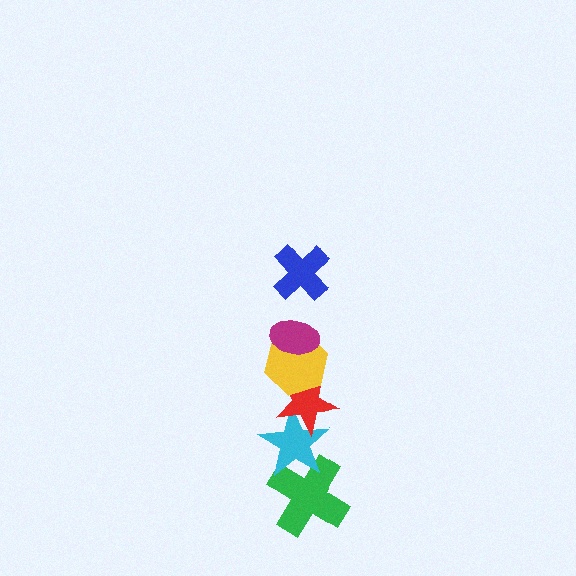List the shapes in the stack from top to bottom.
From top to bottom: the blue cross, the magenta ellipse, the yellow hexagon, the red star, the cyan star, the green cross.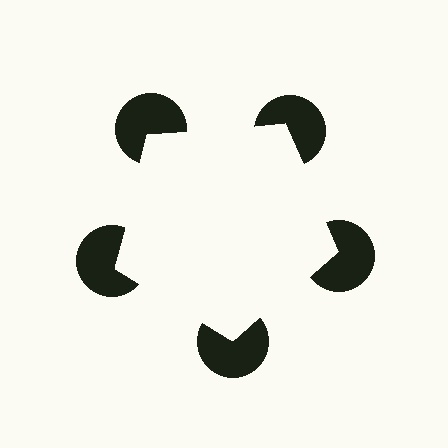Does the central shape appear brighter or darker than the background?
It typically appears slightly brighter than the background, even though no actual brightness change is drawn.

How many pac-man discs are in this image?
There are 5 — one at each vertex of the illusory pentagon.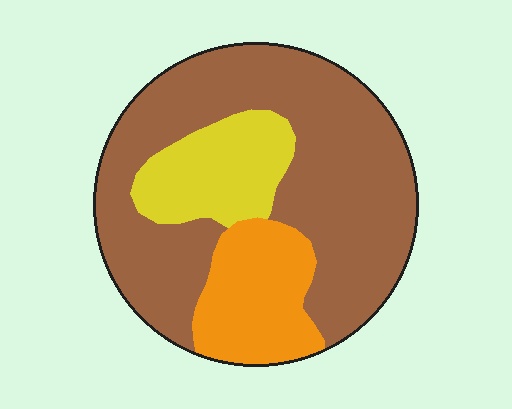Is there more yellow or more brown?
Brown.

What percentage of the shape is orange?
Orange covers about 20% of the shape.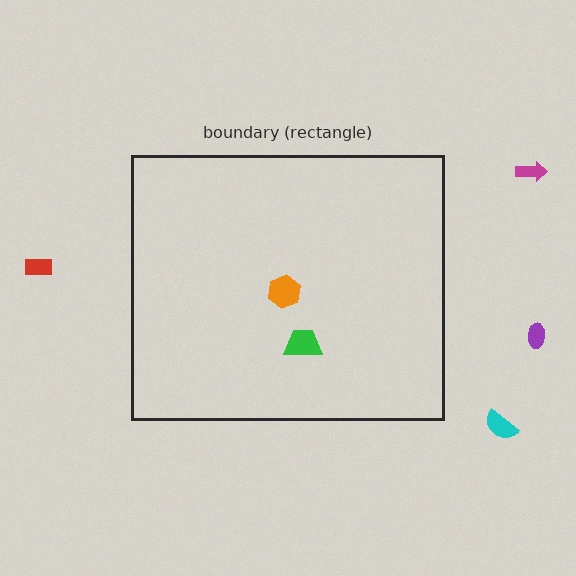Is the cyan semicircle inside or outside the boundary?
Outside.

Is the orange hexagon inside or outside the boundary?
Inside.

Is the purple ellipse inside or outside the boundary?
Outside.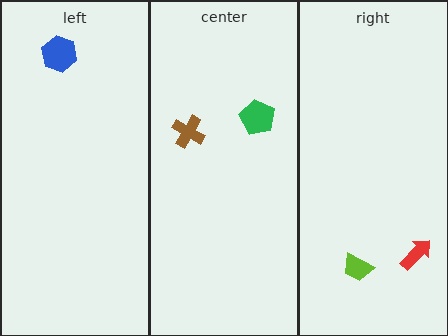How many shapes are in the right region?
2.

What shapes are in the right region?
The lime trapezoid, the red arrow.